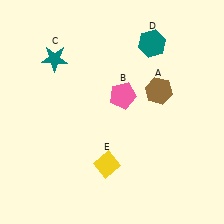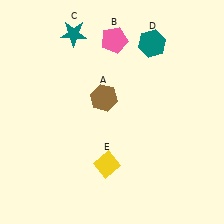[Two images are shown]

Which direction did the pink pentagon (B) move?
The pink pentagon (B) moved up.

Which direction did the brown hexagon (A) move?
The brown hexagon (A) moved left.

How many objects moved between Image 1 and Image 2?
3 objects moved between the two images.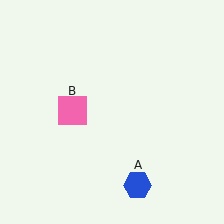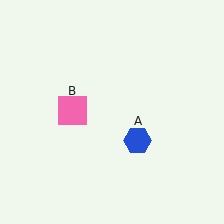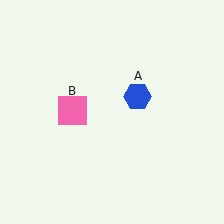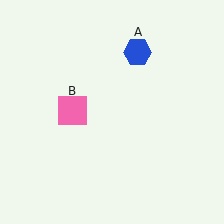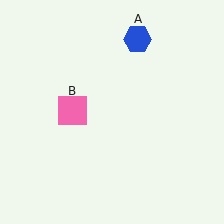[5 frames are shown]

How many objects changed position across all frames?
1 object changed position: blue hexagon (object A).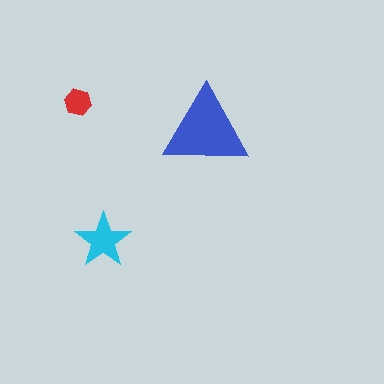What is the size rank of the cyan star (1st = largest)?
2nd.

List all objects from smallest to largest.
The red hexagon, the cyan star, the blue triangle.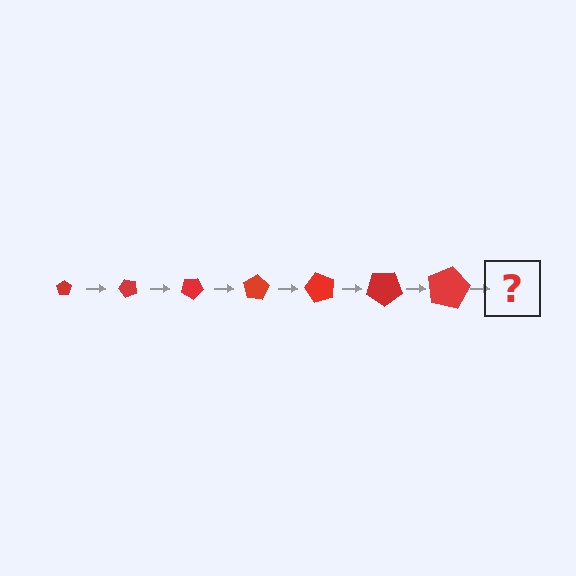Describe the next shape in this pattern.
It should be a pentagon, larger than the previous one and rotated 350 degrees from the start.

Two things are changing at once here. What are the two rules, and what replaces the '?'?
The two rules are that the pentagon grows larger each step and it rotates 50 degrees each step. The '?' should be a pentagon, larger than the previous one and rotated 350 degrees from the start.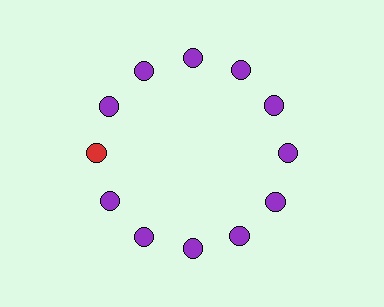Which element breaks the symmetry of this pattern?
The red circle at roughly the 9 o'clock position breaks the symmetry. All other shapes are purple circles.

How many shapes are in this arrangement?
There are 12 shapes arranged in a ring pattern.